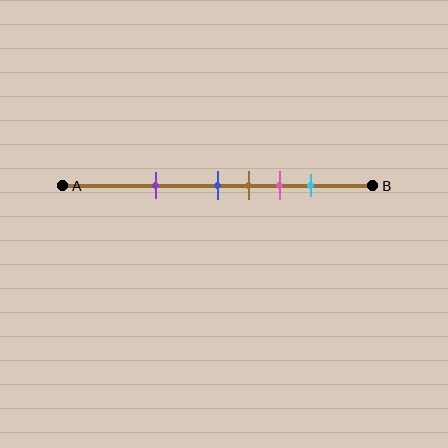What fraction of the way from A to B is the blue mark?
The blue mark is approximately 50% (0.5) of the way from A to B.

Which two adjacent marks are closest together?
The blue and brown marks are the closest adjacent pair.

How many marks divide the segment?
There are 5 marks dividing the segment.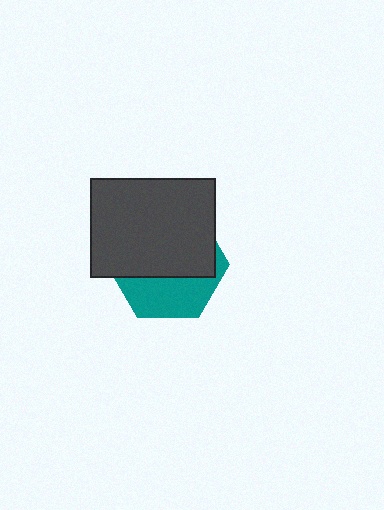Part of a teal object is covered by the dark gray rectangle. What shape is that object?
It is a hexagon.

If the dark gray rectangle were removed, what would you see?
You would see the complete teal hexagon.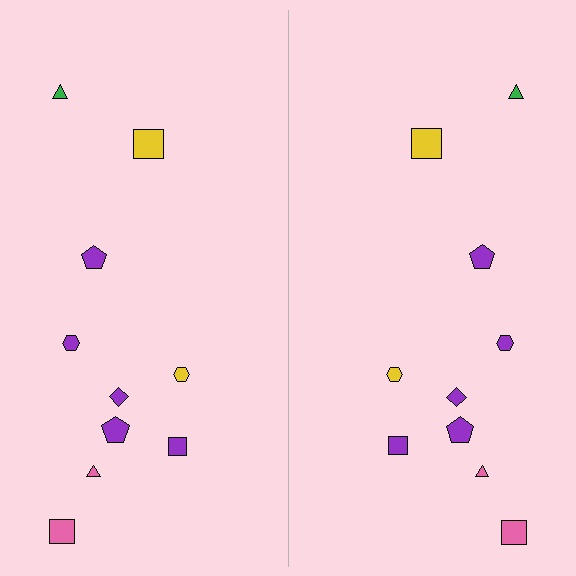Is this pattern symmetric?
Yes, this pattern has bilateral (reflection) symmetry.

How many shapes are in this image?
There are 20 shapes in this image.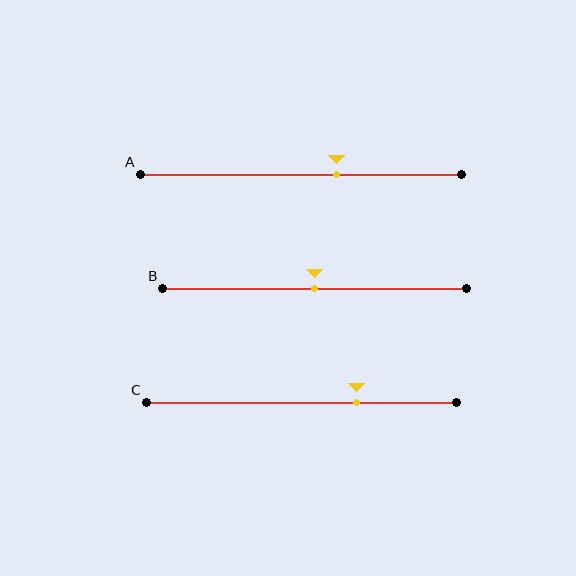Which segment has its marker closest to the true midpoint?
Segment B has its marker closest to the true midpoint.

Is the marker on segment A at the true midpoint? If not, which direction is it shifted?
No, the marker on segment A is shifted to the right by about 11% of the segment length.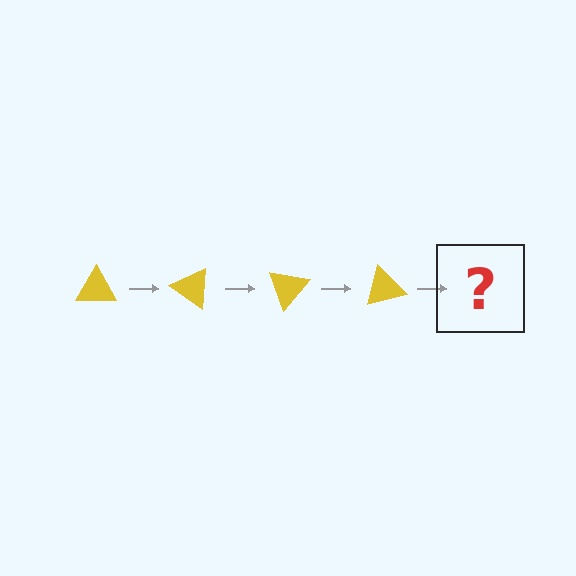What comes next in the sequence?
The next element should be a yellow triangle rotated 140 degrees.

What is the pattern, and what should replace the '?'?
The pattern is that the triangle rotates 35 degrees each step. The '?' should be a yellow triangle rotated 140 degrees.